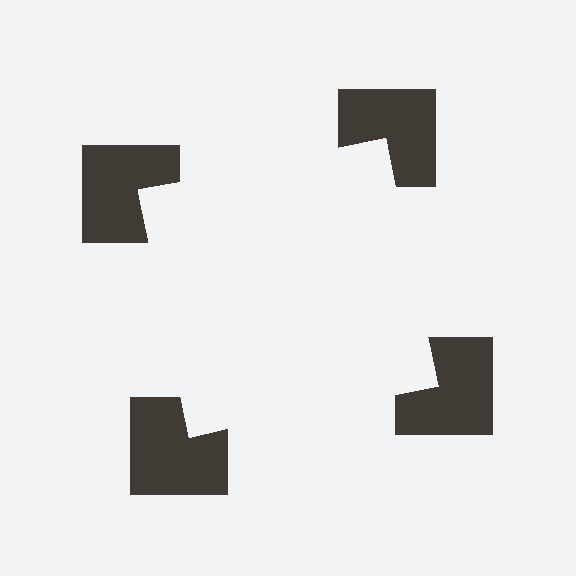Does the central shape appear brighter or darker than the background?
It typically appears slightly brighter than the background, even though no actual brightness change is drawn.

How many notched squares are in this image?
There are 4 — one at each vertex of the illusory square.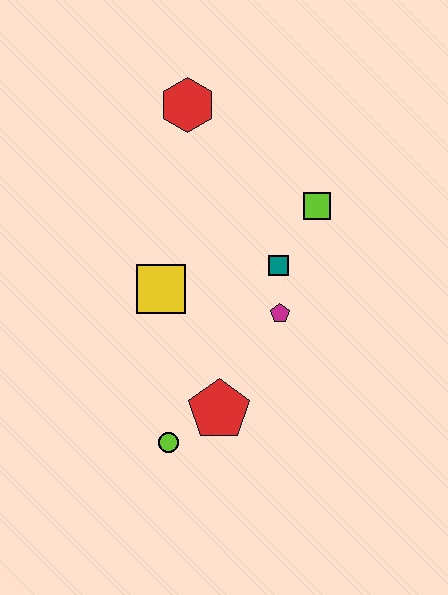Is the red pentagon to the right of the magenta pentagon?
No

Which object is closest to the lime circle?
The red pentagon is closest to the lime circle.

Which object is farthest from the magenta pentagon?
The red hexagon is farthest from the magenta pentagon.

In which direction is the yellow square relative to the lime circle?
The yellow square is above the lime circle.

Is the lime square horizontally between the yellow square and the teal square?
No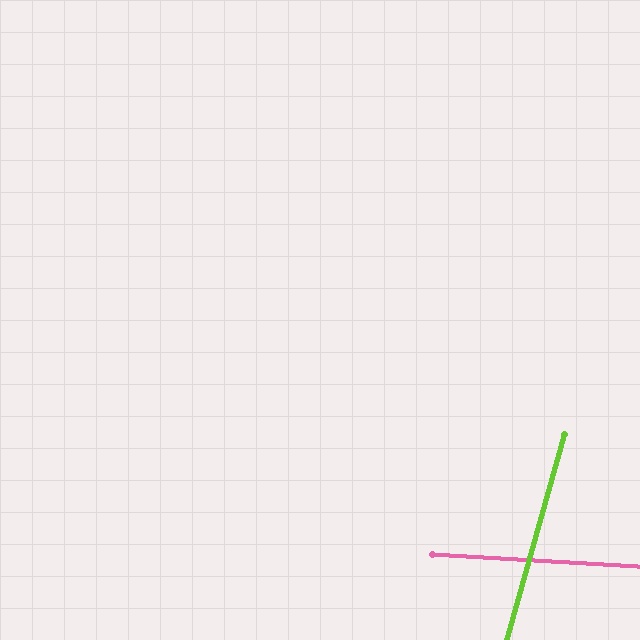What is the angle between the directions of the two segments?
Approximately 78 degrees.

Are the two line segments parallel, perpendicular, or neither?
Neither parallel nor perpendicular — they differ by about 78°.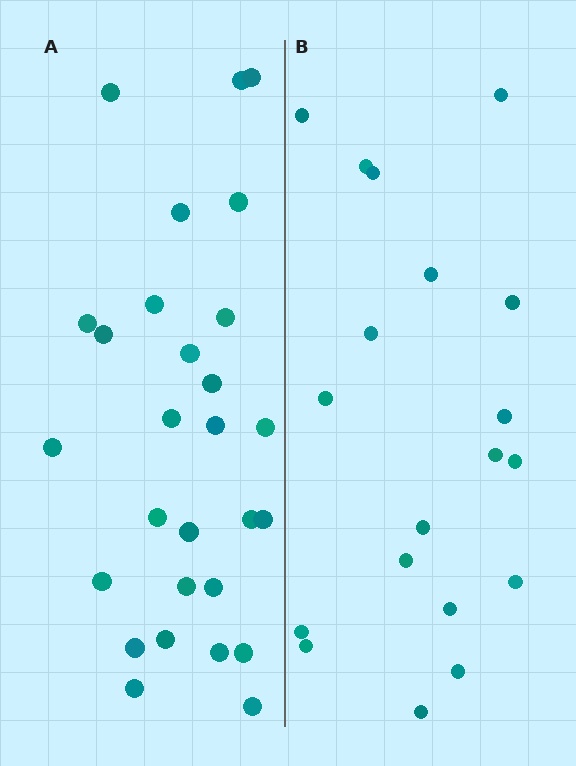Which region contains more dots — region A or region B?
Region A (the left region) has more dots.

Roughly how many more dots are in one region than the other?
Region A has roughly 8 or so more dots than region B.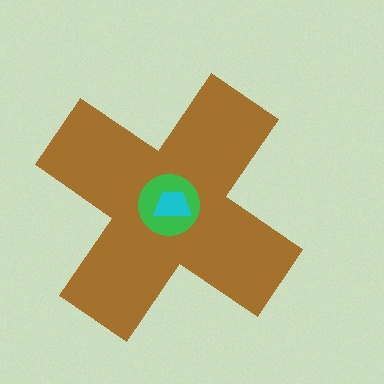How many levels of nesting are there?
3.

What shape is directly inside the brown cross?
The green circle.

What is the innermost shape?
The cyan trapezoid.